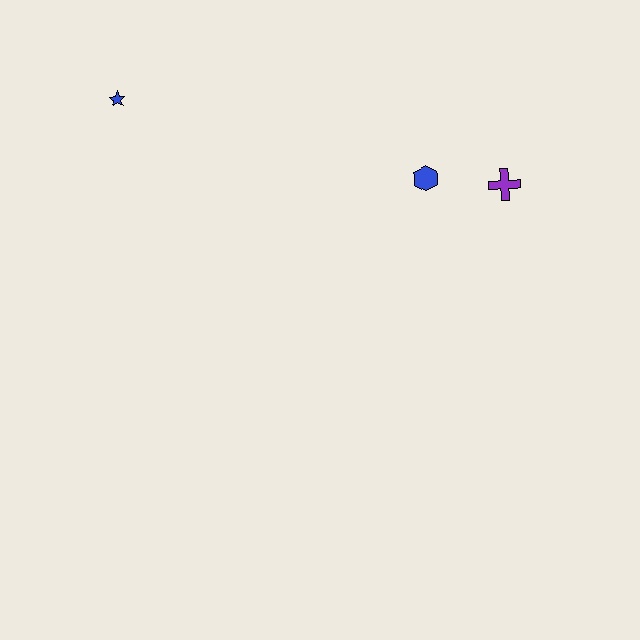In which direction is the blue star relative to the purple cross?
The blue star is to the left of the purple cross.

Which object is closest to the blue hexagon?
The purple cross is closest to the blue hexagon.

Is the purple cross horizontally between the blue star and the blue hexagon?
No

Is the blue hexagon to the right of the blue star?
Yes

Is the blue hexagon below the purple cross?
No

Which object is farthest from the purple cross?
The blue star is farthest from the purple cross.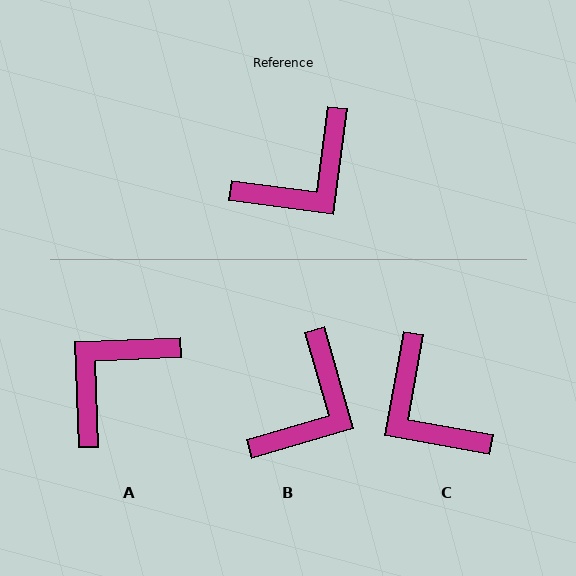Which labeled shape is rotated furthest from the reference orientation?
A, about 170 degrees away.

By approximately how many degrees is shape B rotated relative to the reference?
Approximately 24 degrees counter-clockwise.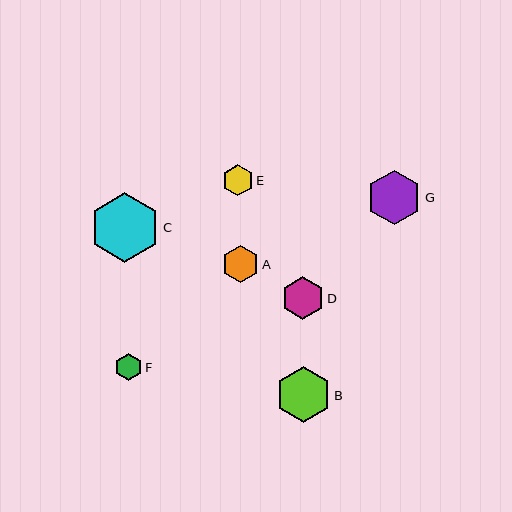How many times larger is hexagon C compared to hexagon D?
Hexagon C is approximately 1.6 times the size of hexagon D.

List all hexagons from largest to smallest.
From largest to smallest: C, B, G, D, A, E, F.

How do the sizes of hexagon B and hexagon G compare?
Hexagon B and hexagon G are approximately the same size.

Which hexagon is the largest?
Hexagon C is the largest with a size of approximately 70 pixels.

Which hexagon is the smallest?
Hexagon F is the smallest with a size of approximately 27 pixels.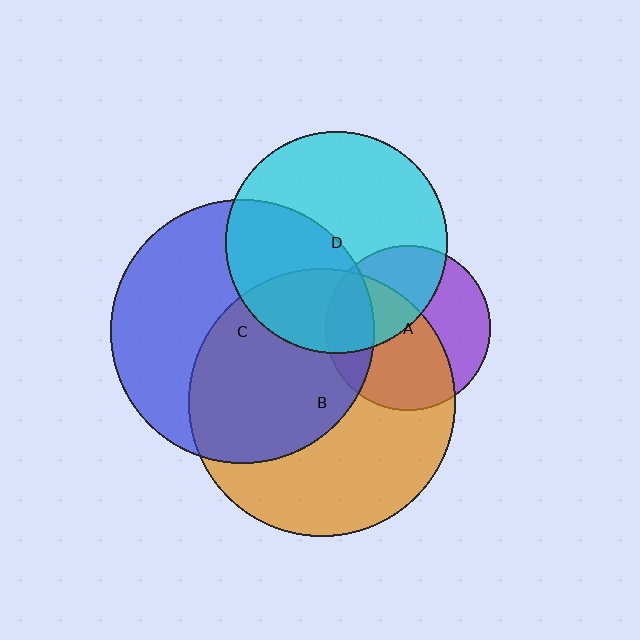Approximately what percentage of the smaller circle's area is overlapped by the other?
Approximately 50%.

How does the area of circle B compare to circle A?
Approximately 2.6 times.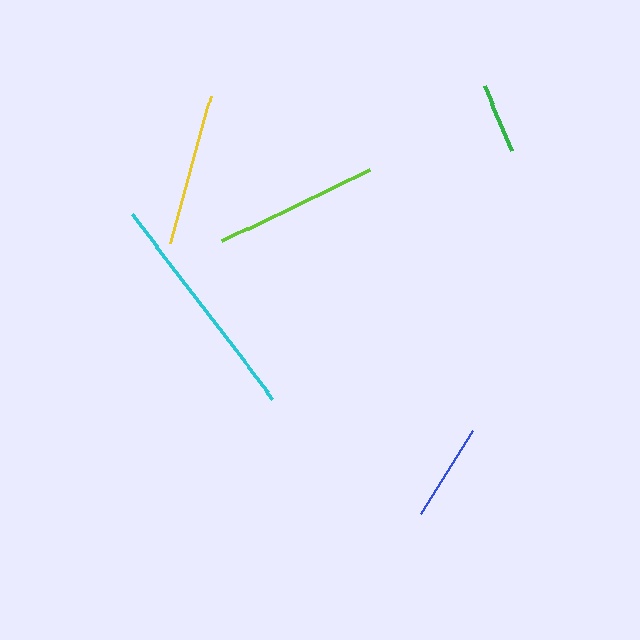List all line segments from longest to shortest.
From longest to shortest: cyan, lime, yellow, blue, green.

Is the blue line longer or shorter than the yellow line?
The yellow line is longer than the blue line.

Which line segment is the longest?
The cyan line is the longest at approximately 233 pixels.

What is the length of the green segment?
The green segment is approximately 71 pixels long.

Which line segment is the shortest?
The green line is the shortest at approximately 71 pixels.